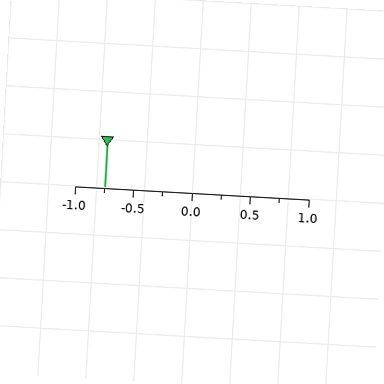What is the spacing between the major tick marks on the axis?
The major ticks are spaced 0.5 apart.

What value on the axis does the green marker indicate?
The marker indicates approximately -0.75.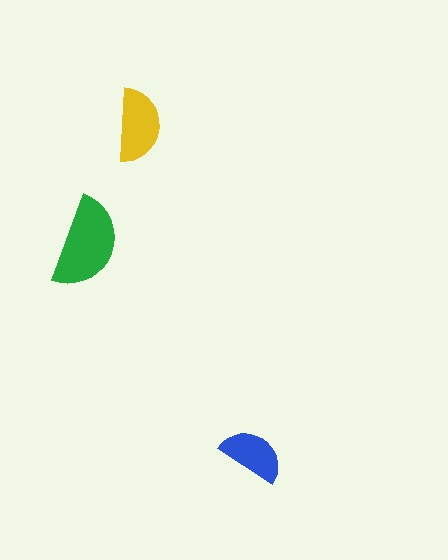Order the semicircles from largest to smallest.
the green one, the yellow one, the blue one.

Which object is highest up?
The yellow semicircle is topmost.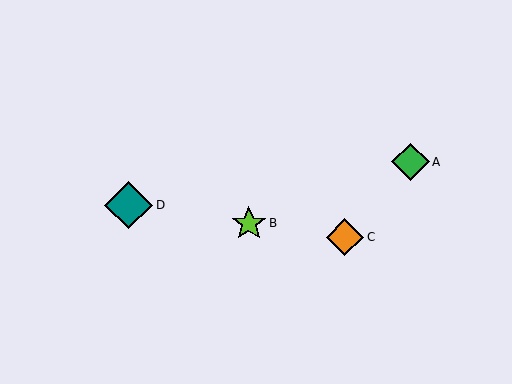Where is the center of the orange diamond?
The center of the orange diamond is at (345, 237).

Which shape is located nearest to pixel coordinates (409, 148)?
The green diamond (labeled A) at (410, 162) is nearest to that location.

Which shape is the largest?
The teal diamond (labeled D) is the largest.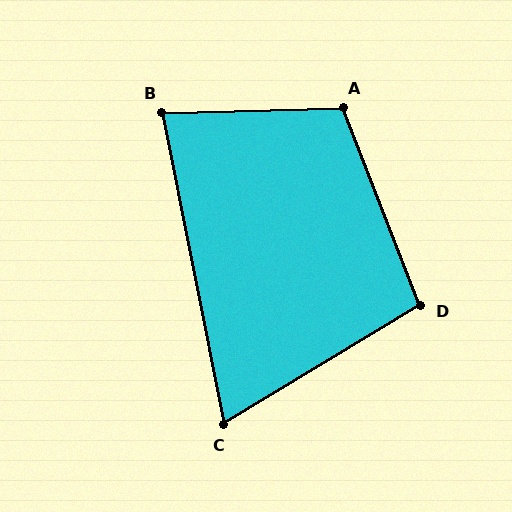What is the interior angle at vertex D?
Approximately 100 degrees (obtuse).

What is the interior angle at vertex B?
Approximately 80 degrees (acute).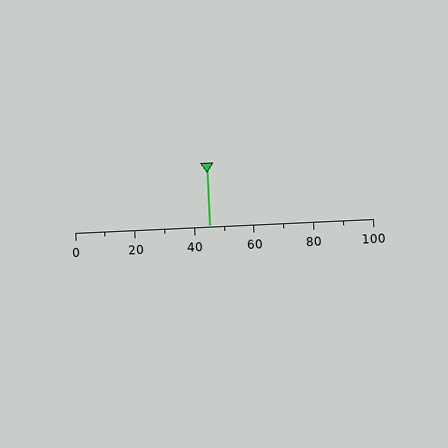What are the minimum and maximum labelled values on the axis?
The axis runs from 0 to 100.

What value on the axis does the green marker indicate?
The marker indicates approximately 45.